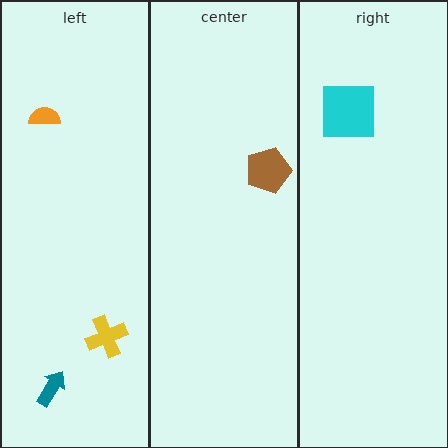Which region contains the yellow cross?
The left region.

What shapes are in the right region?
The cyan square.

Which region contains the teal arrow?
The left region.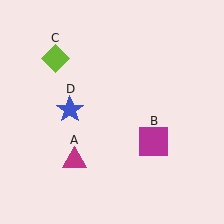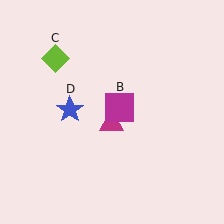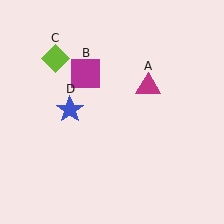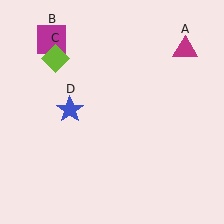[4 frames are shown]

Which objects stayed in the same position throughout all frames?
Lime diamond (object C) and blue star (object D) remained stationary.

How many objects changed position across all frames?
2 objects changed position: magenta triangle (object A), magenta square (object B).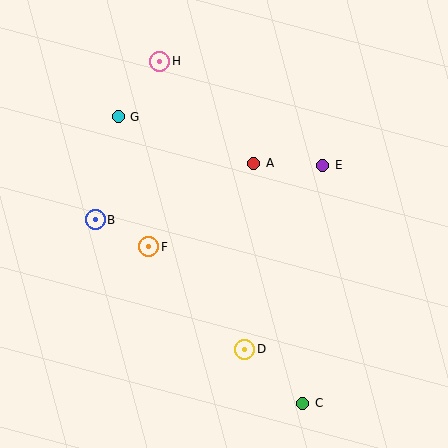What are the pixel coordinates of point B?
Point B is at (95, 220).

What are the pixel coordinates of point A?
Point A is at (254, 163).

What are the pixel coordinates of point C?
Point C is at (303, 403).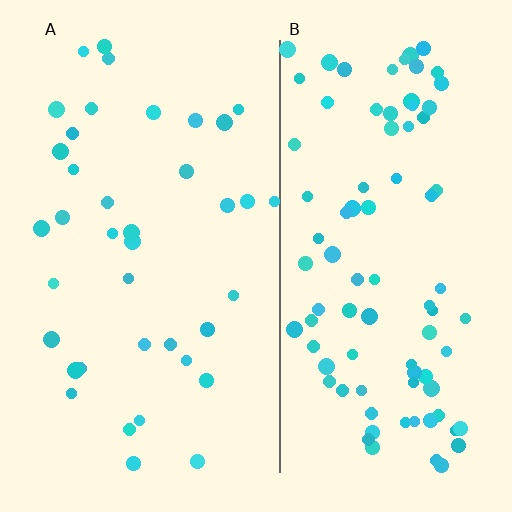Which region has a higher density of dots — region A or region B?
B (the right).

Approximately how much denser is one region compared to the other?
Approximately 2.3× — region B over region A.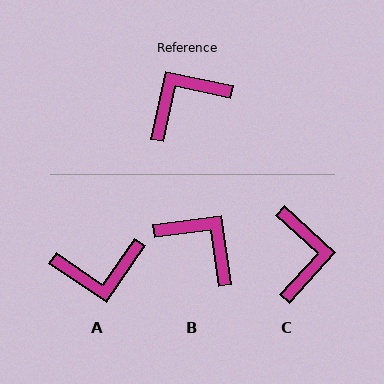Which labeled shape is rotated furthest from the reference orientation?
A, about 158 degrees away.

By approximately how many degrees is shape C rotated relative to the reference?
Approximately 120 degrees clockwise.